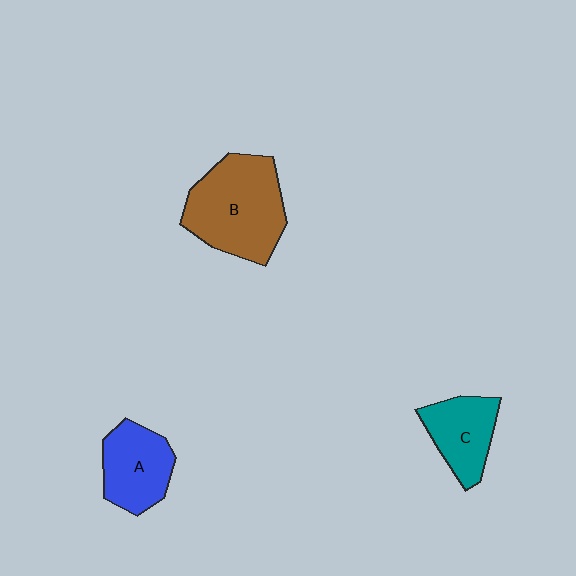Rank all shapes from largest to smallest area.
From largest to smallest: B (brown), A (blue), C (teal).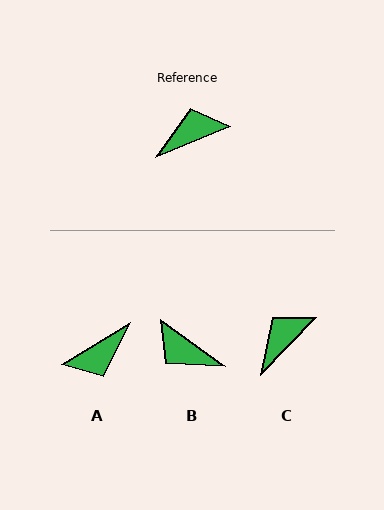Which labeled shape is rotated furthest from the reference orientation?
A, about 171 degrees away.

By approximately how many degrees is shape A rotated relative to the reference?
Approximately 171 degrees clockwise.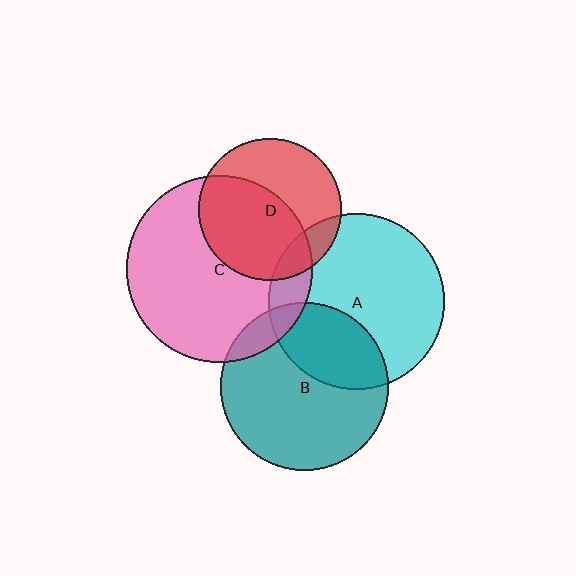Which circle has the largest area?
Circle C (pink).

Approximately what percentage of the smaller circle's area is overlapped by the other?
Approximately 15%.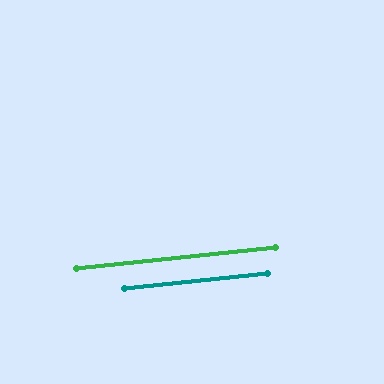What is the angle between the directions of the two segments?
Approximately 0 degrees.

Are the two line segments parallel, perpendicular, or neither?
Parallel — their directions differ by only 0.4°.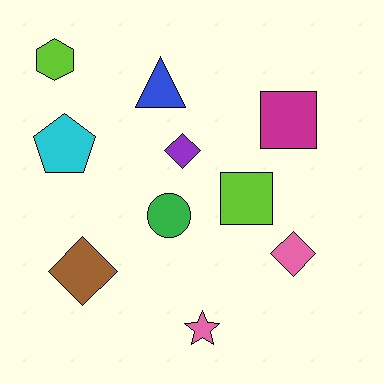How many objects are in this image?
There are 10 objects.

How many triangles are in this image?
There is 1 triangle.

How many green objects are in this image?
There is 1 green object.